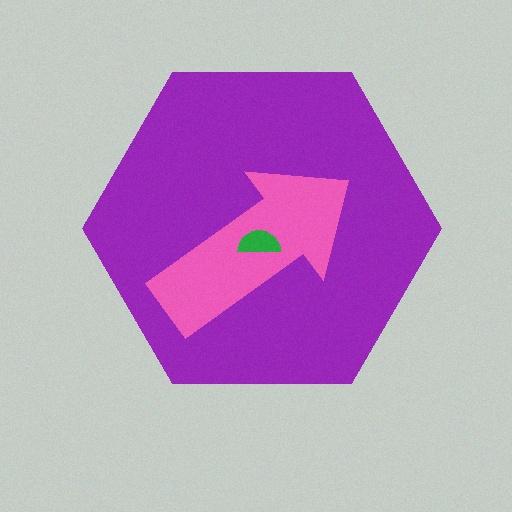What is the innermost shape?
The green semicircle.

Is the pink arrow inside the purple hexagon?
Yes.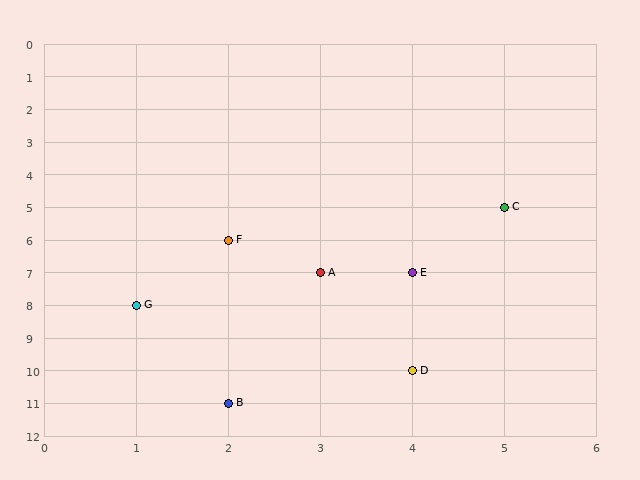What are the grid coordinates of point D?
Point D is at grid coordinates (4, 10).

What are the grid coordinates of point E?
Point E is at grid coordinates (4, 7).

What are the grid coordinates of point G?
Point G is at grid coordinates (1, 8).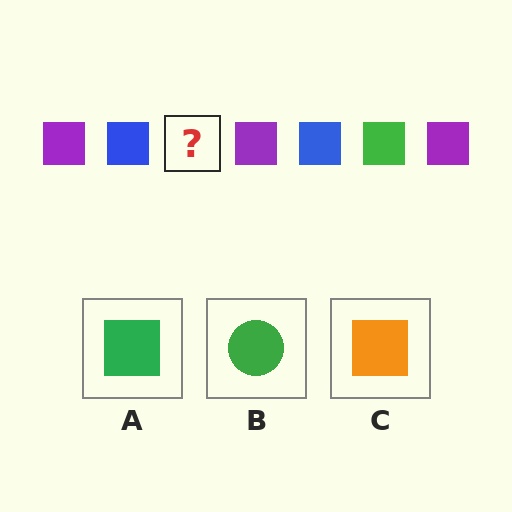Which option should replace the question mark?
Option A.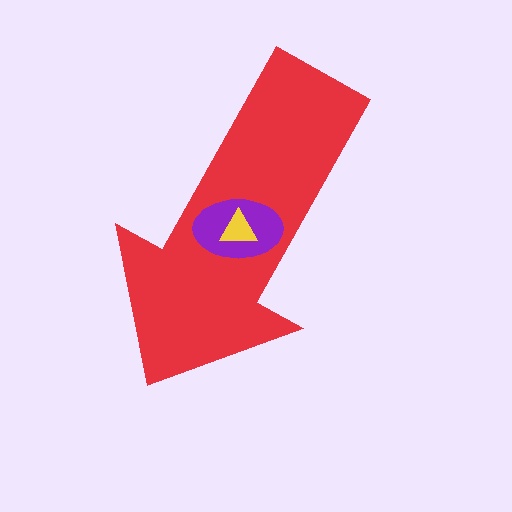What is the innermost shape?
The yellow triangle.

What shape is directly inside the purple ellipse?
The yellow triangle.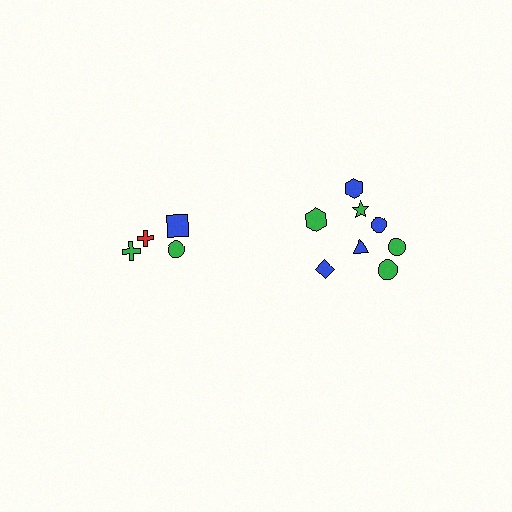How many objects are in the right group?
There are 8 objects.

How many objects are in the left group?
There are 4 objects.